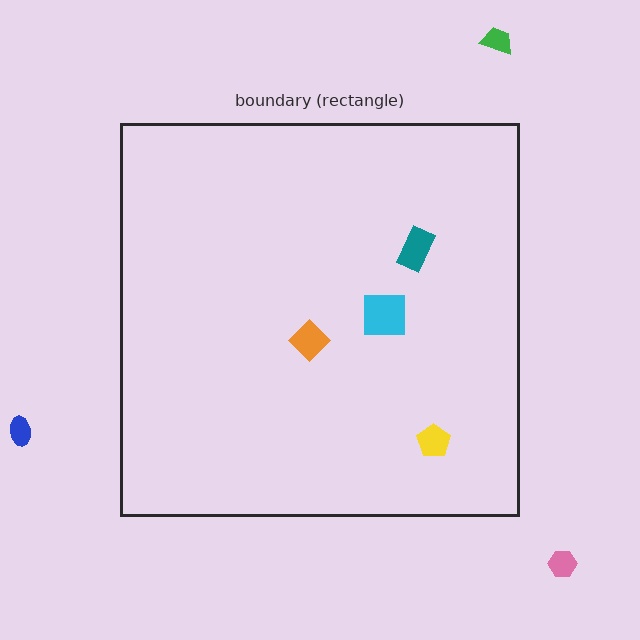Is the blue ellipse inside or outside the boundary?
Outside.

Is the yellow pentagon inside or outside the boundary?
Inside.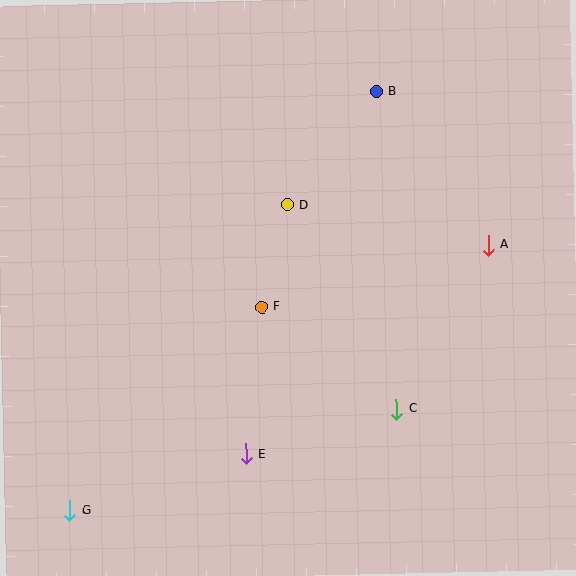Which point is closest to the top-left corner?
Point D is closest to the top-left corner.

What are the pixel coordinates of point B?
Point B is at (376, 91).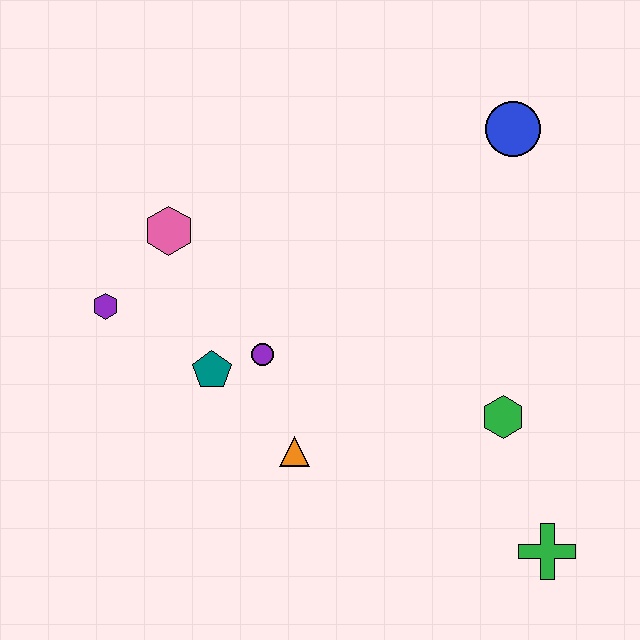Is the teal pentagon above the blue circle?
No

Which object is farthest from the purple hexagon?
The green cross is farthest from the purple hexagon.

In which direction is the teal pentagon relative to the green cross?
The teal pentagon is to the left of the green cross.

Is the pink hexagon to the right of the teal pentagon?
No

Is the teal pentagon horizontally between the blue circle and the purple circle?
No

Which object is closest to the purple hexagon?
The pink hexagon is closest to the purple hexagon.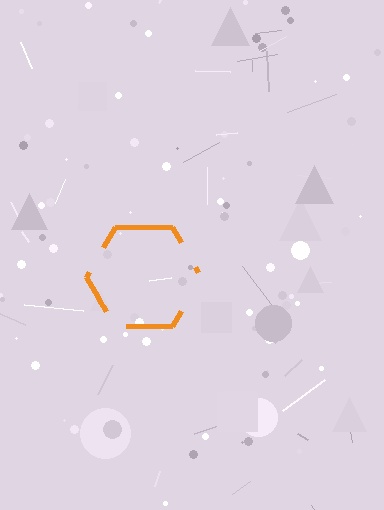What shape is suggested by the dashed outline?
The dashed outline suggests a hexagon.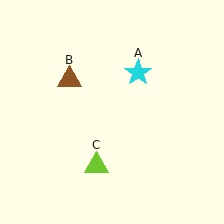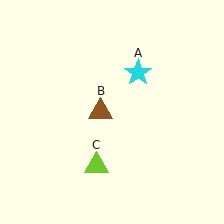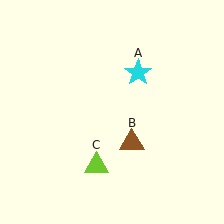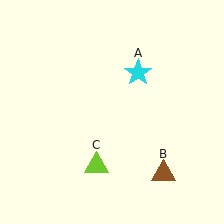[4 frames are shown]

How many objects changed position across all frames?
1 object changed position: brown triangle (object B).